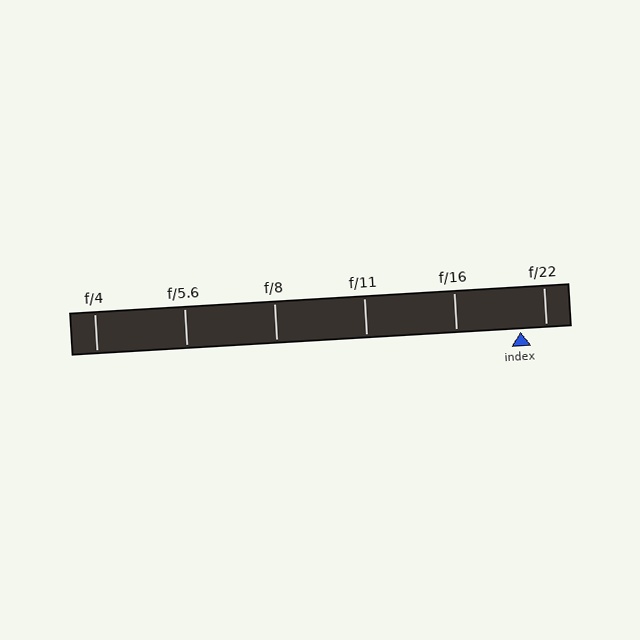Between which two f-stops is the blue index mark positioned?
The index mark is between f/16 and f/22.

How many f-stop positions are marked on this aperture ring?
There are 6 f-stop positions marked.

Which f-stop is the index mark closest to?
The index mark is closest to f/22.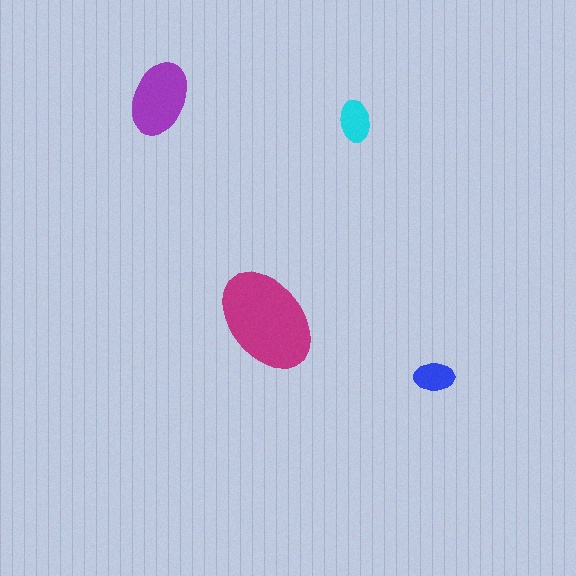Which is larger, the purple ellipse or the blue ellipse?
The purple one.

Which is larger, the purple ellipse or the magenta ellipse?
The magenta one.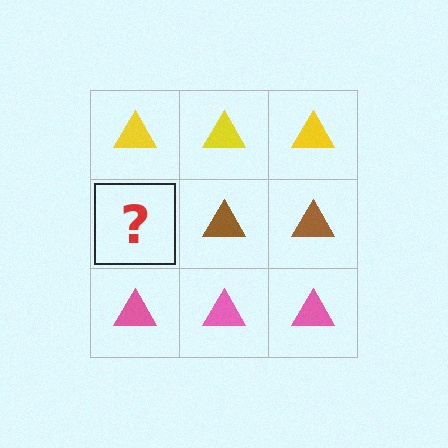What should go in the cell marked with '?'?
The missing cell should contain a brown triangle.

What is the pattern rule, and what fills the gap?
The rule is that each row has a consistent color. The gap should be filled with a brown triangle.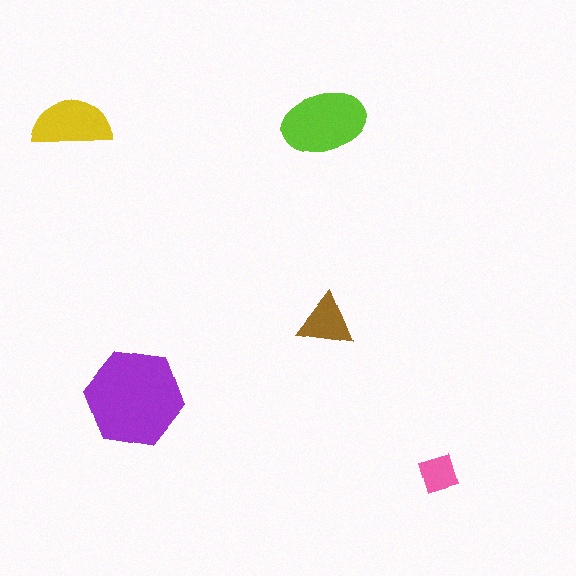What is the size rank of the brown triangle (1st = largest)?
4th.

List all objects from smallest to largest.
The pink square, the brown triangle, the yellow semicircle, the lime ellipse, the purple hexagon.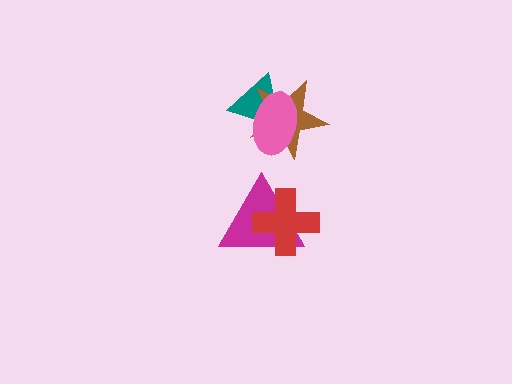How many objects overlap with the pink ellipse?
2 objects overlap with the pink ellipse.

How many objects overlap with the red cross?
1 object overlaps with the red cross.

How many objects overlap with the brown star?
2 objects overlap with the brown star.